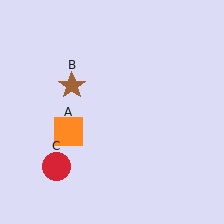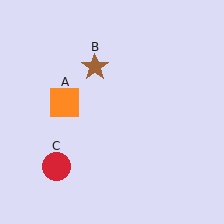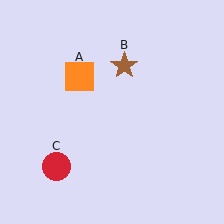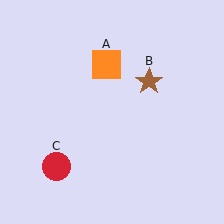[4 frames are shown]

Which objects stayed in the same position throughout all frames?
Red circle (object C) remained stationary.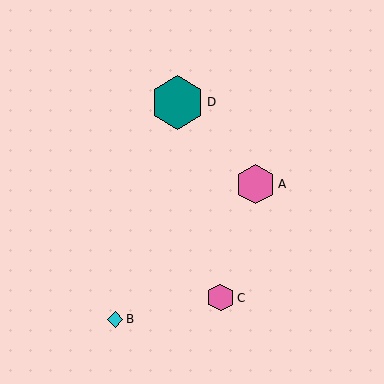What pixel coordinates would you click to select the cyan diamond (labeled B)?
Click at (115, 319) to select the cyan diamond B.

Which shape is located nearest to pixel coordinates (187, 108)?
The teal hexagon (labeled D) at (177, 102) is nearest to that location.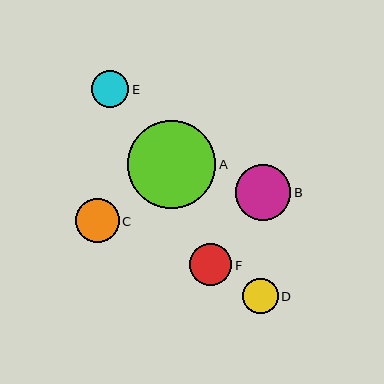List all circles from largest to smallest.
From largest to smallest: A, B, C, F, E, D.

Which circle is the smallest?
Circle D is the smallest with a size of approximately 36 pixels.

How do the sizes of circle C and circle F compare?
Circle C and circle F are approximately the same size.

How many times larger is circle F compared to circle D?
Circle F is approximately 1.2 times the size of circle D.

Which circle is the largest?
Circle A is the largest with a size of approximately 88 pixels.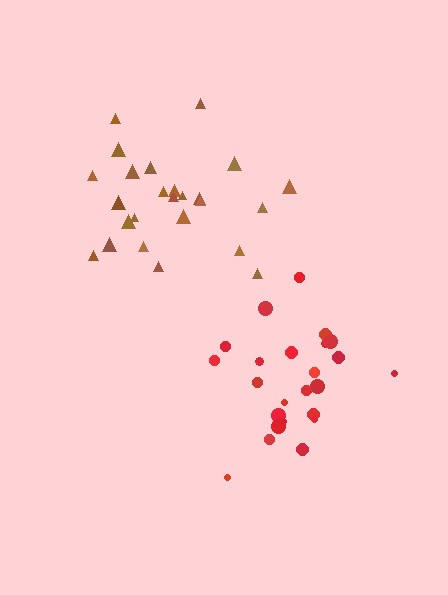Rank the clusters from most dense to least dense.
red, brown.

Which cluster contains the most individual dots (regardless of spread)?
Brown (25).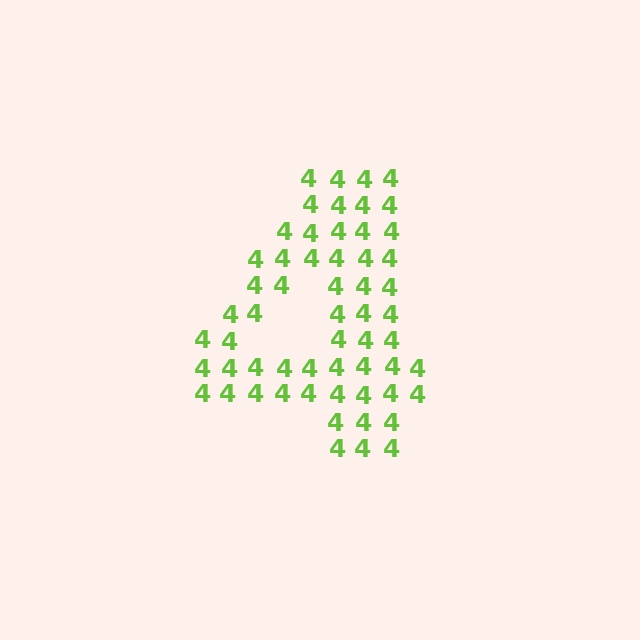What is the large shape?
The large shape is the digit 4.